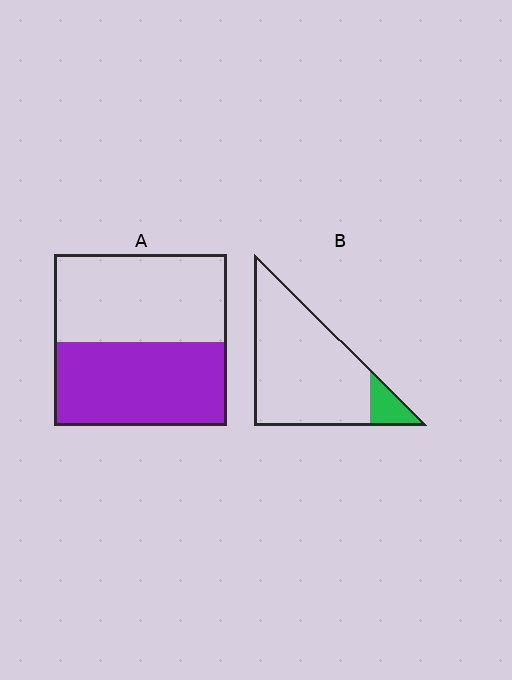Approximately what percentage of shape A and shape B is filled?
A is approximately 50% and B is approximately 10%.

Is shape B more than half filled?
No.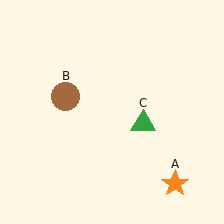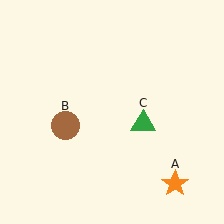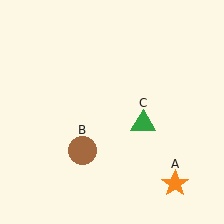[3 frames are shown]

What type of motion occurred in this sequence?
The brown circle (object B) rotated counterclockwise around the center of the scene.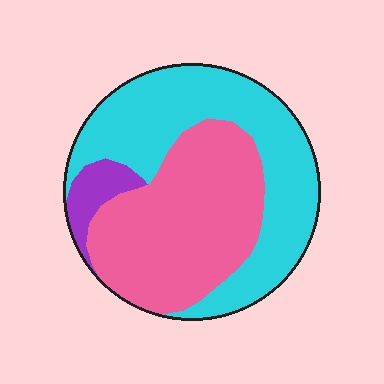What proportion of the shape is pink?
Pink takes up between a third and a half of the shape.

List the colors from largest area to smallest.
From largest to smallest: cyan, pink, purple.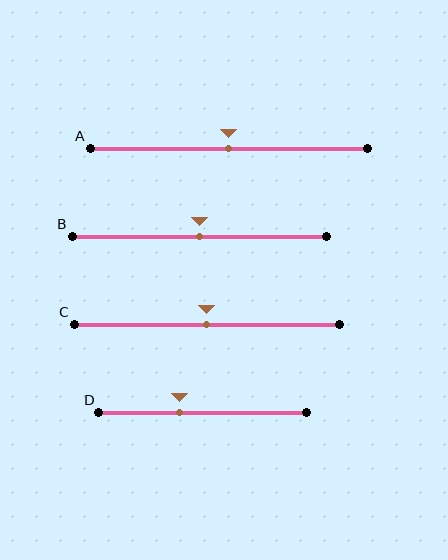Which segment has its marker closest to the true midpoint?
Segment A has its marker closest to the true midpoint.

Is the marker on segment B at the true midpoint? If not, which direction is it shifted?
Yes, the marker on segment B is at the true midpoint.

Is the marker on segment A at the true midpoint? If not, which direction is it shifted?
Yes, the marker on segment A is at the true midpoint.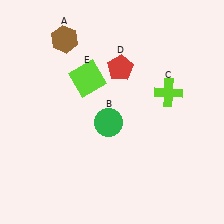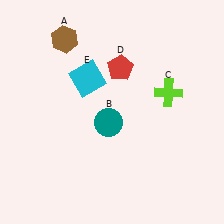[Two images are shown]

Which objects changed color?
B changed from green to teal. E changed from lime to cyan.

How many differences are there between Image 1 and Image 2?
There are 2 differences between the two images.